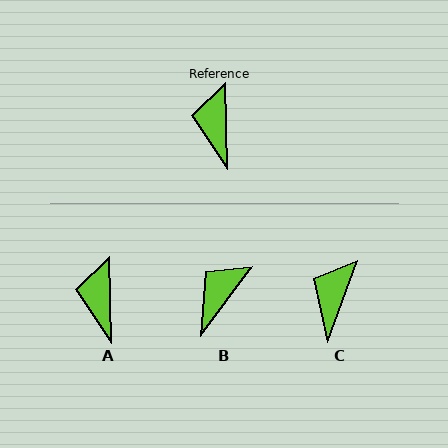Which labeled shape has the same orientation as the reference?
A.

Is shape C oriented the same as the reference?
No, it is off by about 21 degrees.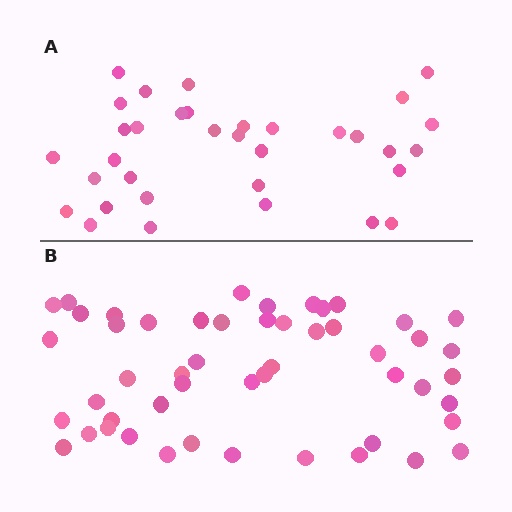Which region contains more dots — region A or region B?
Region B (the bottom region) has more dots.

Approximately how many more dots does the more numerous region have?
Region B has approximately 15 more dots than region A.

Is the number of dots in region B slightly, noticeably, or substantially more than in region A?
Region B has substantially more. The ratio is roughly 1.5 to 1.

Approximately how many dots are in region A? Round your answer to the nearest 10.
About 30 dots. (The exact count is 34, which rounds to 30.)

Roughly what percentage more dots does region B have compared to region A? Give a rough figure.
About 50% more.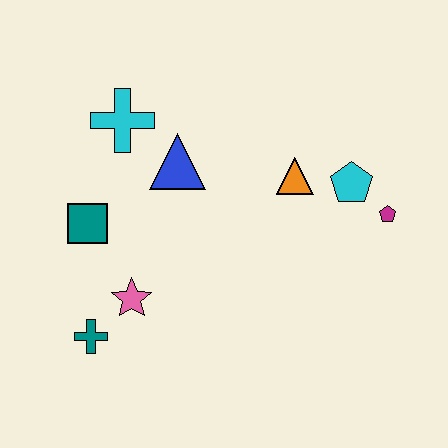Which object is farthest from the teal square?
The magenta pentagon is farthest from the teal square.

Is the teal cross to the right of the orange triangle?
No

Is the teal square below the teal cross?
No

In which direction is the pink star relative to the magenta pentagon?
The pink star is to the left of the magenta pentagon.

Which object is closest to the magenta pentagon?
The cyan pentagon is closest to the magenta pentagon.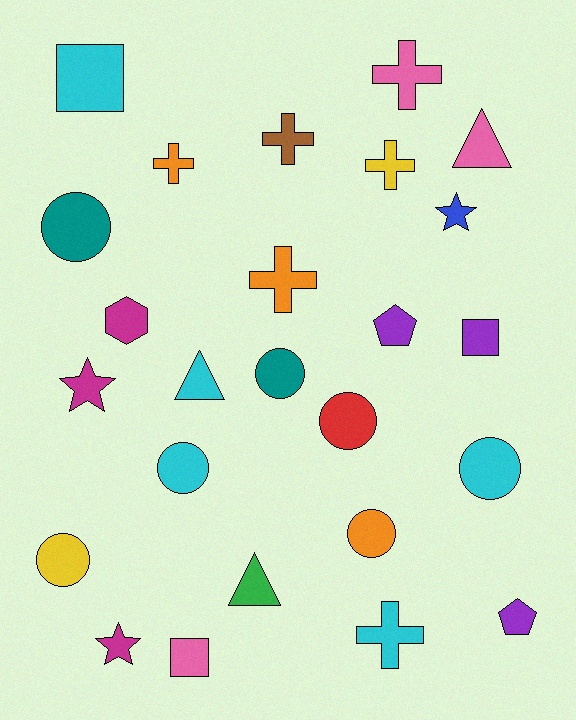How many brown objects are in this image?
There is 1 brown object.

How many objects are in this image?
There are 25 objects.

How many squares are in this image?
There are 3 squares.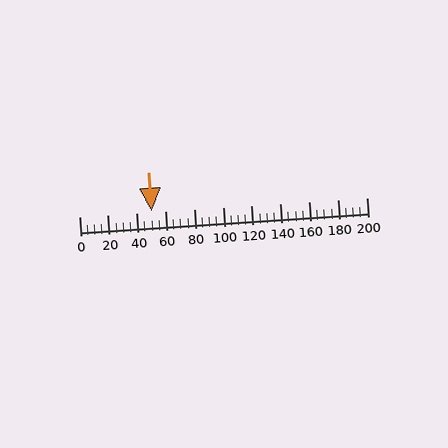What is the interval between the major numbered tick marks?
The major tick marks are spaced 20 units apart.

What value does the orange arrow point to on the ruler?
The orange arrow points to approximately 50.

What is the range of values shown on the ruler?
The ruler shows values from 0 to 200.